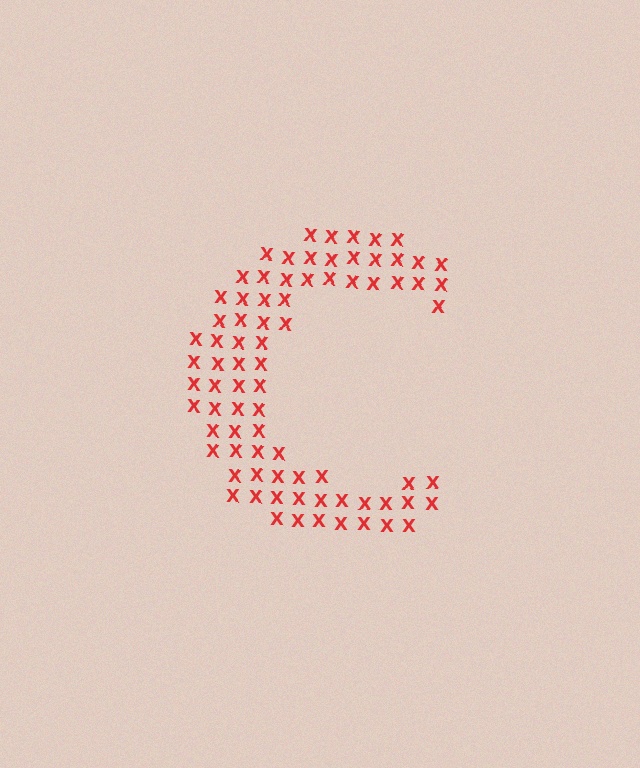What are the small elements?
The small elements are letter X's.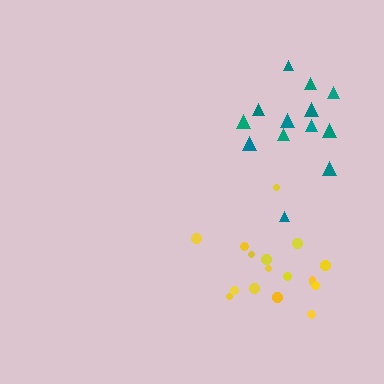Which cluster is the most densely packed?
Teal.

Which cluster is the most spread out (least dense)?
Yellow.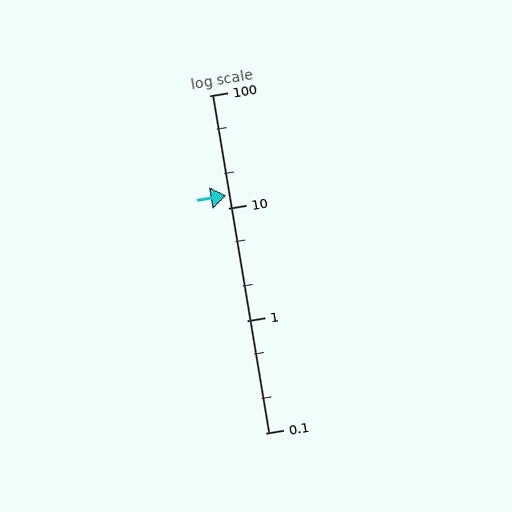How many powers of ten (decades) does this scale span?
The scale spans 3 decades, from 0.1 to 100.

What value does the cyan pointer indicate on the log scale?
The pointer indicates approximately 13.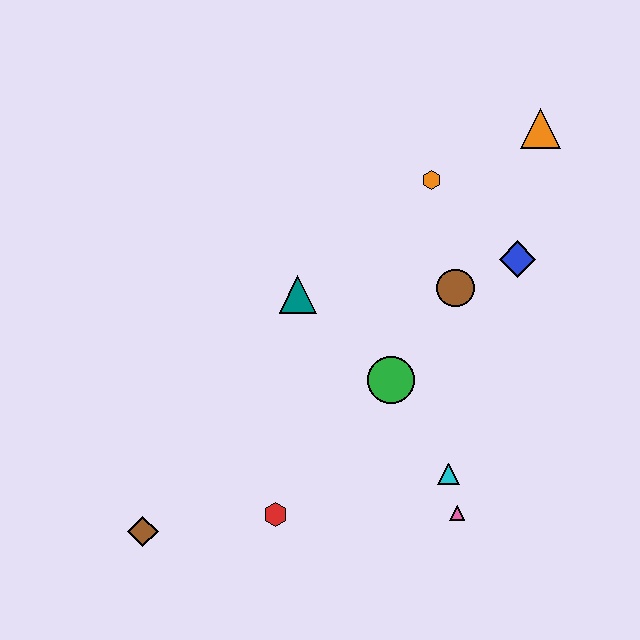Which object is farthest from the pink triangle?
The orange triangle is farthest from the pink triangle.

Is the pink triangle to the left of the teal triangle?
No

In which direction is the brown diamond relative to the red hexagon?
The brown diamond is to the left of the red hexagon.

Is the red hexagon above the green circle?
No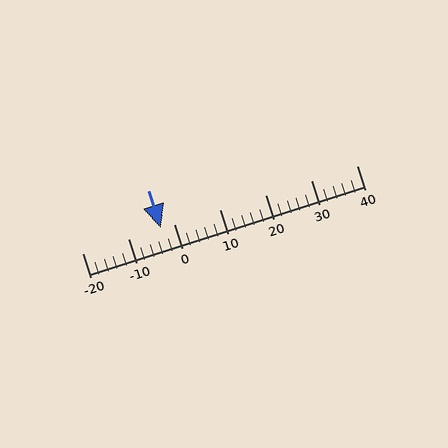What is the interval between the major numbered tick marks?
The major tick marks are spaced 10 units apart.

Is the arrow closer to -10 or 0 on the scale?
The arrow is closer to 0.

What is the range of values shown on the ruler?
The ruler shows values from -20 to 40.